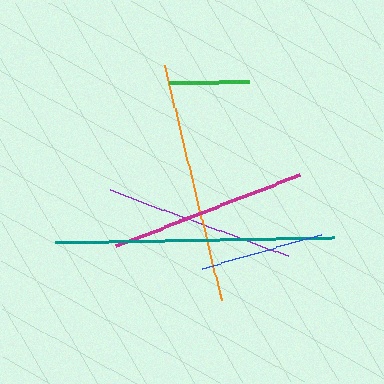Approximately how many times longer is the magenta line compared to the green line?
The magenta line is approximately 2.5 times the length of the green line.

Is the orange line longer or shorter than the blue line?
The orange line is longer than the blue line.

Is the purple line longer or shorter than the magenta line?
The magenta line is longer than the purple line.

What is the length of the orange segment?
The orange segment is approximately 242 pixels long.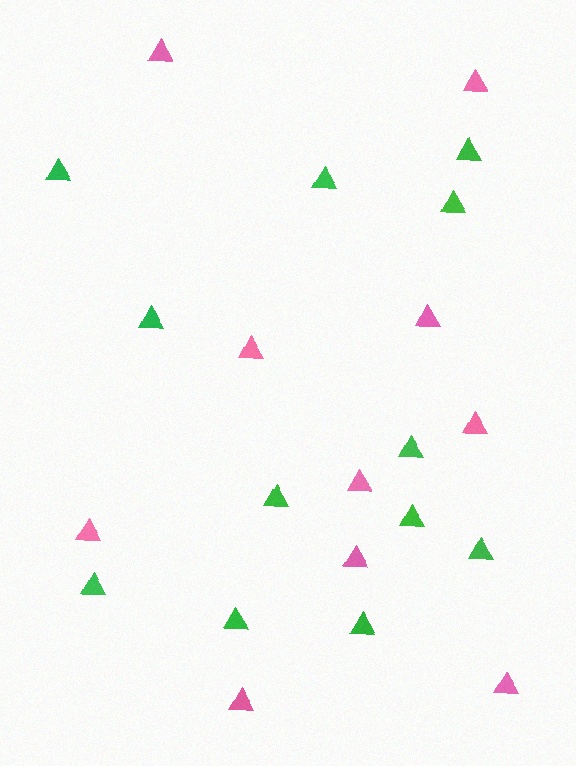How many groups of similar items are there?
There are 2 groups: one group of pink triangles (10) and one group of green triangles (12).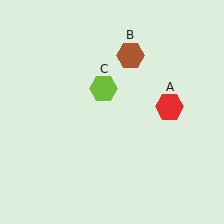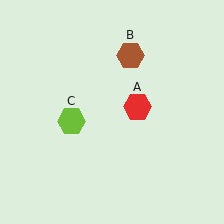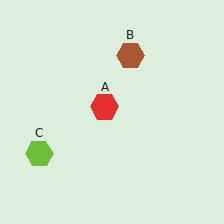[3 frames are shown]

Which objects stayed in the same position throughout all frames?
Brown hexagon (object B) remained stationary.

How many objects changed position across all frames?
2 objects changed position: red hexagon (object A), lime hexagon (object C).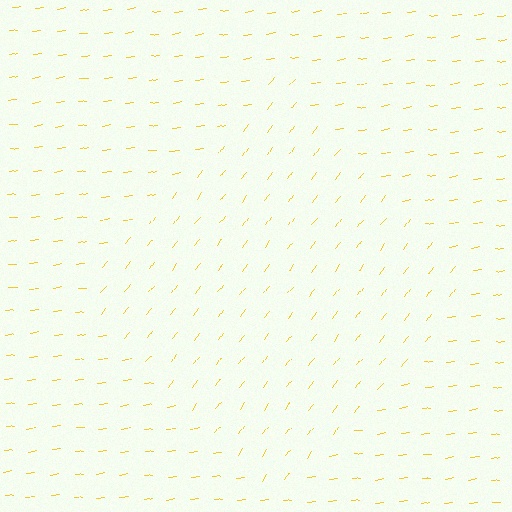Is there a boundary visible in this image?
Yes, there is a texture boundary formed by a change in line orientation.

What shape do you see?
I see a diamond.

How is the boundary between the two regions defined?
The boundary is defined purely by a change in line orientation (approximately 45 degrees difference). All lines are the same color and thickness.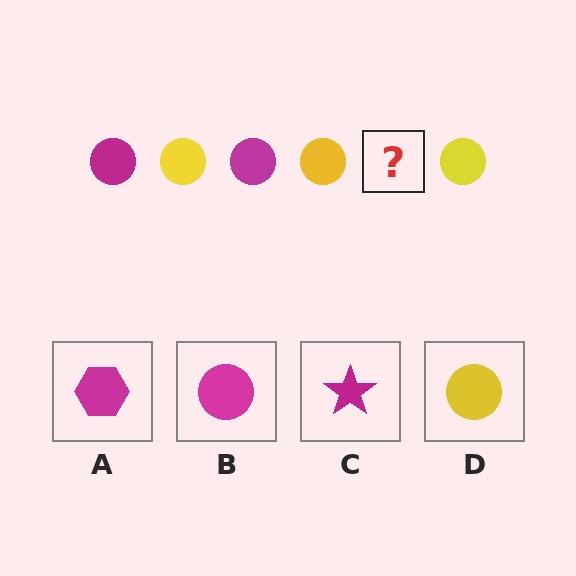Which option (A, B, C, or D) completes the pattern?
B.